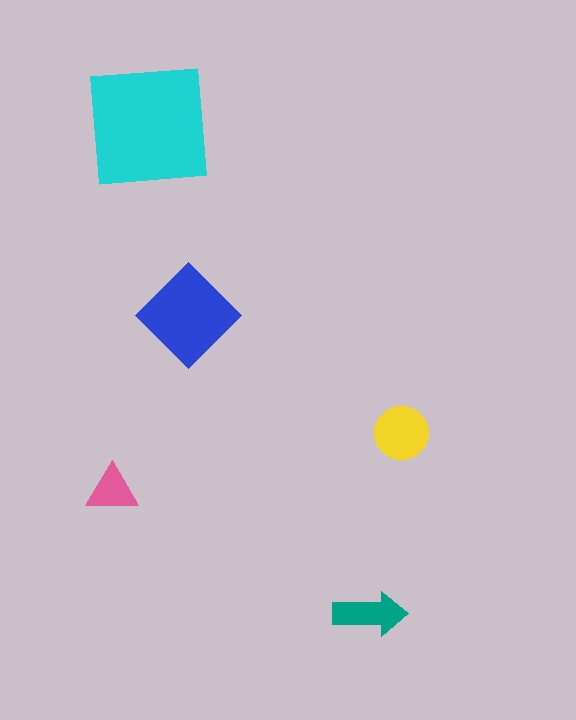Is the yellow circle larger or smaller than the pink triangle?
Larger.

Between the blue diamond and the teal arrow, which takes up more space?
The blue diamond.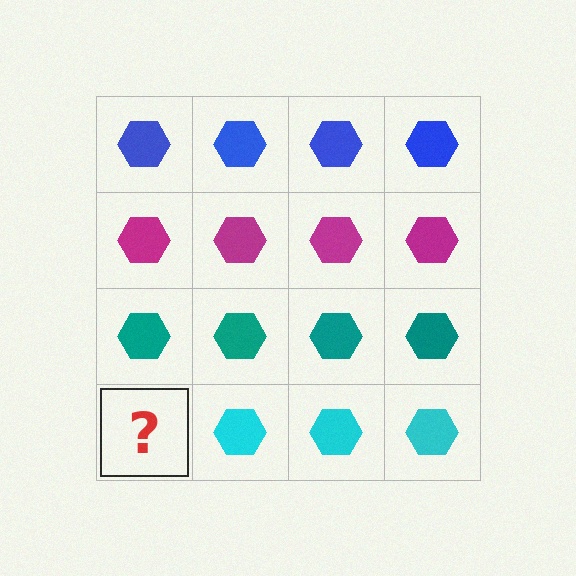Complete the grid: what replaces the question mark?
The question mark should be replaced with a cyan hexagon.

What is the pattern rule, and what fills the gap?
The rule is that each row has a consistent color. The gap should be filled with a cyan hexagon.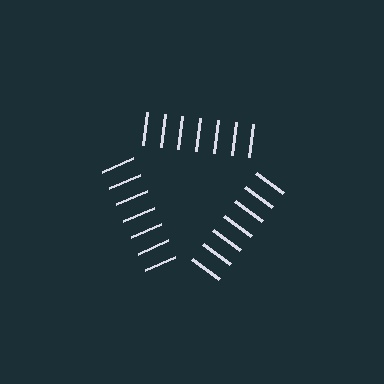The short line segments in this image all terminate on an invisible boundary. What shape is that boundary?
An illusory triangle — the line segments terminate on its edges but no continuous stroke is drawn.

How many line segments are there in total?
21 — 7 along each of the 3 edges.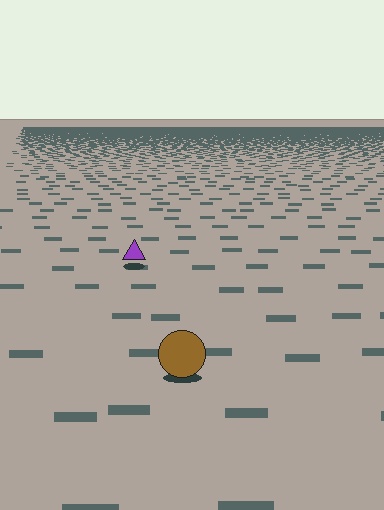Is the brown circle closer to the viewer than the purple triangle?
Yes. The brown circle is closer — you can tell from the texture gradient: the ground texture is coarser near it.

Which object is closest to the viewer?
The brown circle is closest. The texture marks near it are larger and more spread out.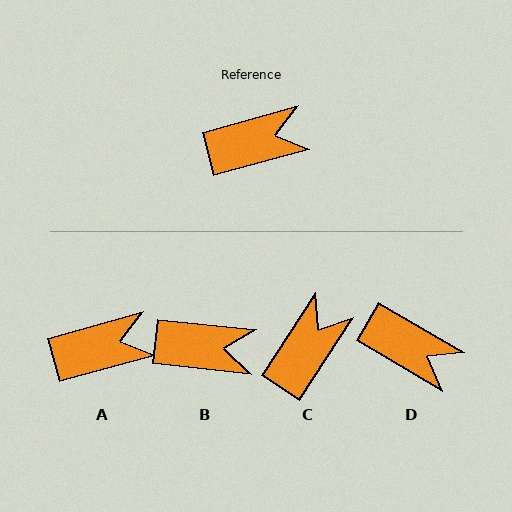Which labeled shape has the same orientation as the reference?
A.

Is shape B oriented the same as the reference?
No, it is off by about 21 degrees.